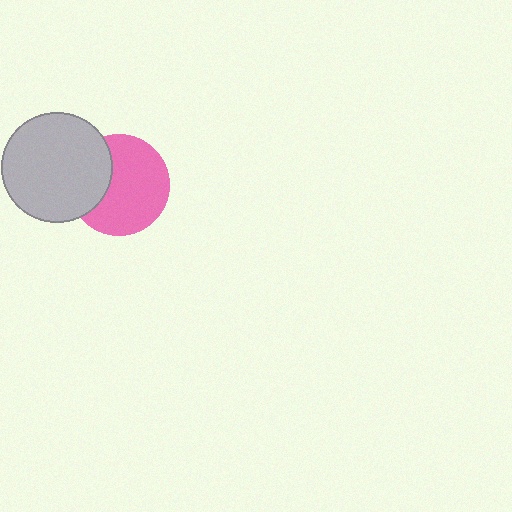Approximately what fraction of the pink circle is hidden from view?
Roughly 31% of the pink circle is hidden behind the light gray circle.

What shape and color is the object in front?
The object in front is a light gray circle.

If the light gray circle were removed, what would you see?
You would see the complete pink circle.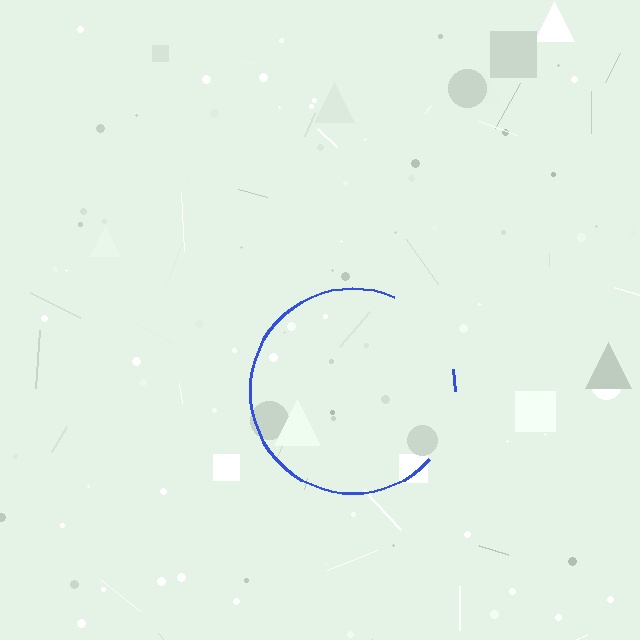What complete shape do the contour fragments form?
The contour fragments form a circle.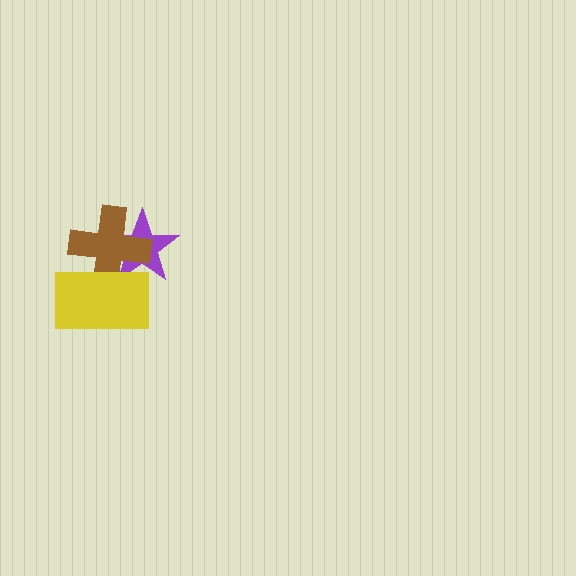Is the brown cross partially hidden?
Yes, it is partially covered by another shape.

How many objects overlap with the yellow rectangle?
2 objects overlap with the yellow rectangle.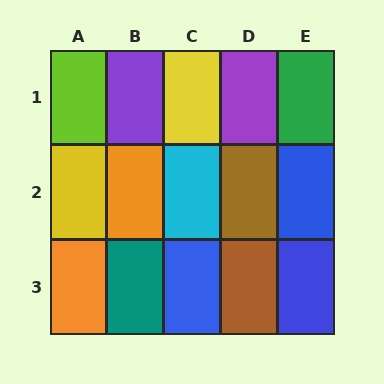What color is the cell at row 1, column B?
Purple.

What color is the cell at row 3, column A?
Orange.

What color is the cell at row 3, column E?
Blue.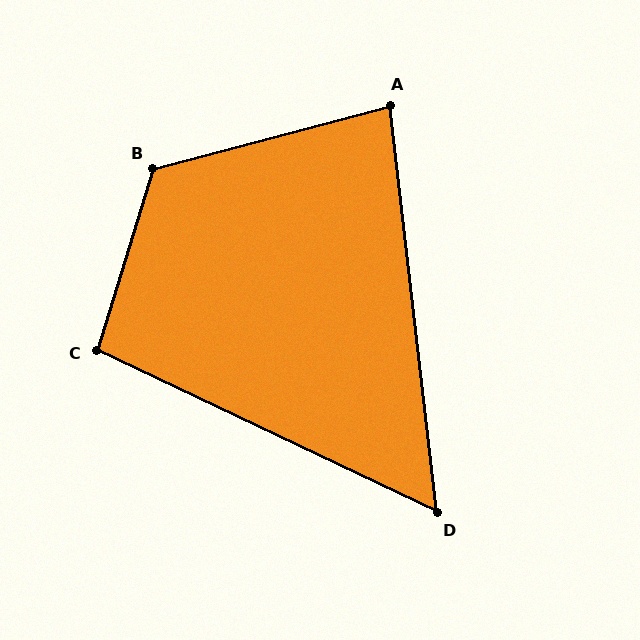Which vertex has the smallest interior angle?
D, at approximately 58 degrees.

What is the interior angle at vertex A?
Approximately 82 degrees (acute).